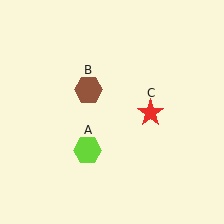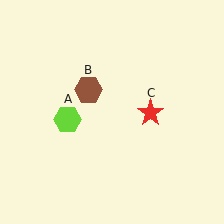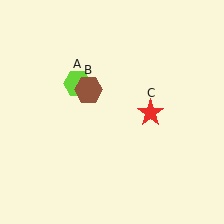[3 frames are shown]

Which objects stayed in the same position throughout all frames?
Brown hexagon (object B) and red star (object C) remained stationary.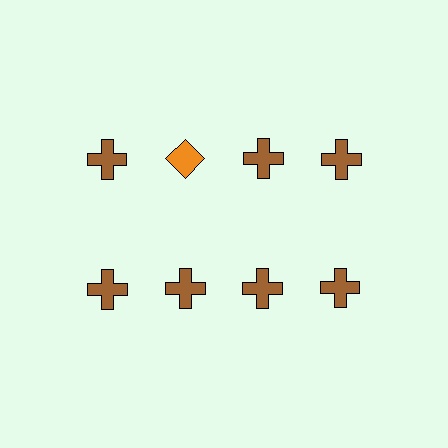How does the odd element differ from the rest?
It differs in both color (orange instead of brown) and shape (diamond instead of cross).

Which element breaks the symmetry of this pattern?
The orange diamond in the top row, second from left column breaks the symmetry. All other shapes are brown crosses.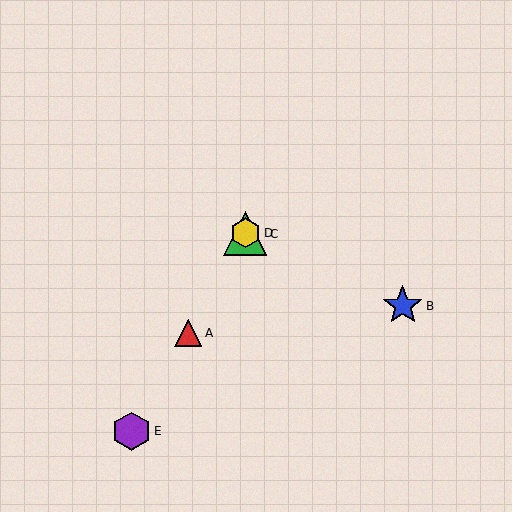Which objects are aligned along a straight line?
Objects A, C, D, E are aligned along a straight line.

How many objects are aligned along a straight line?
4 objects (A, C, D, E) are aligned along a straight line.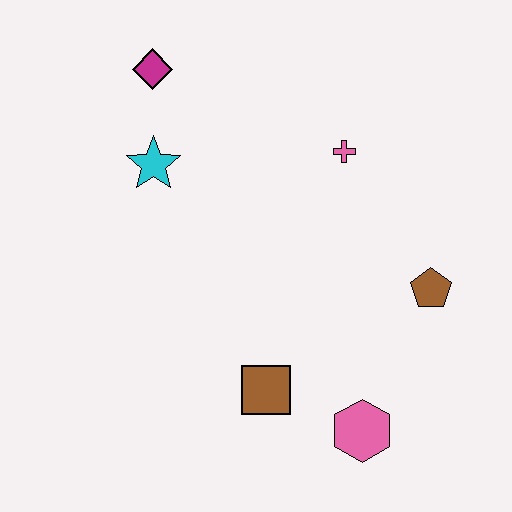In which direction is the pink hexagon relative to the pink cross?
The pink hexagon is below the pink cross.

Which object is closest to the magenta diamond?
The cyan star is closest to the magenta diamond.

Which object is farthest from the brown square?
The magenta diamond is farthest from the brown square.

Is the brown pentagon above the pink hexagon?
Yes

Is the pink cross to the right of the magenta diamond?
Yes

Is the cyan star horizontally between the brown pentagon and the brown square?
No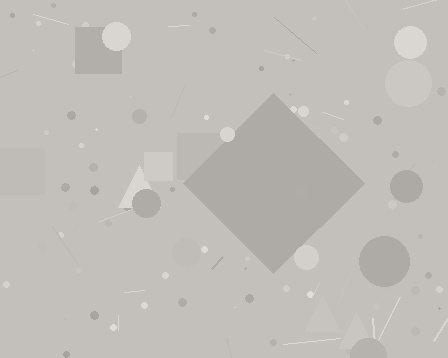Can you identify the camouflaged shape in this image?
The camouflaged shape is a diamond.